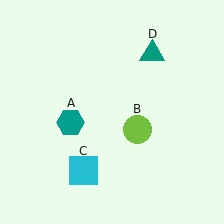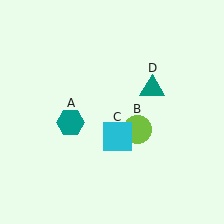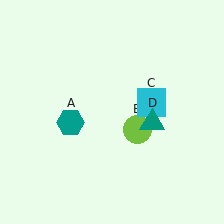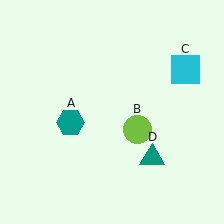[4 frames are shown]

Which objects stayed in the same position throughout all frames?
Teal hexagon (object A) and lime circle (object B) remained stationary.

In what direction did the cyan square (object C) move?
The cyan square (object C) moved up and to the right.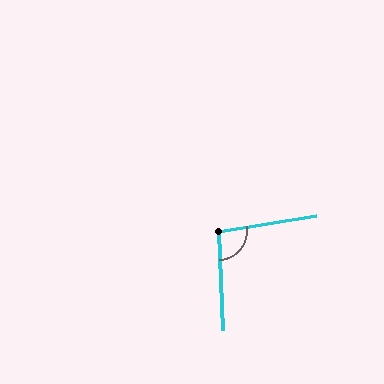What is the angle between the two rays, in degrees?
Approximately 97 degrees.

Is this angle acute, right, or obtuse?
It is obtuse.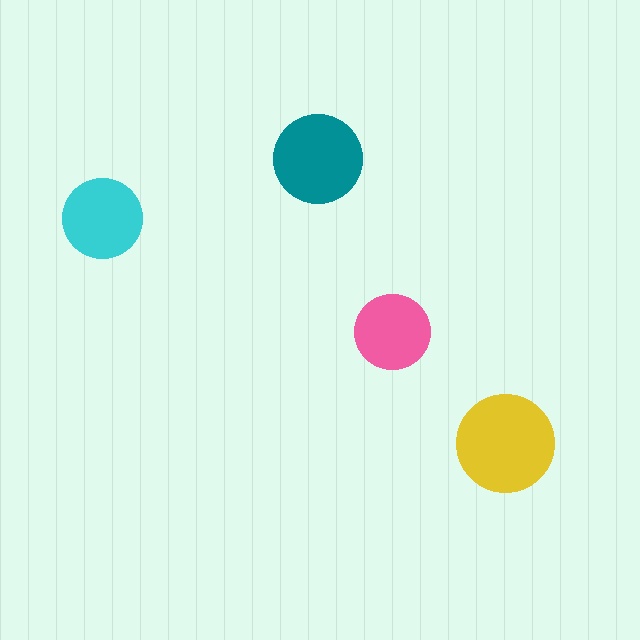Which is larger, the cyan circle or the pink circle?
The cyan one.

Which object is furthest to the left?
The cyan circle is leftmost.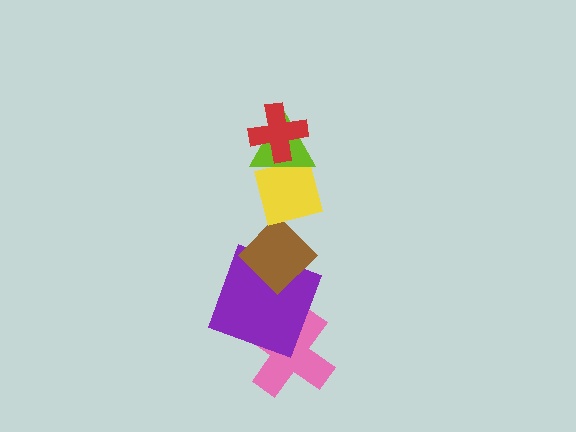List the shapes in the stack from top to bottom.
From top to bottom: the red cross, the lime triangle, the yellow square, the brown diamond, the purple square, the pink cross.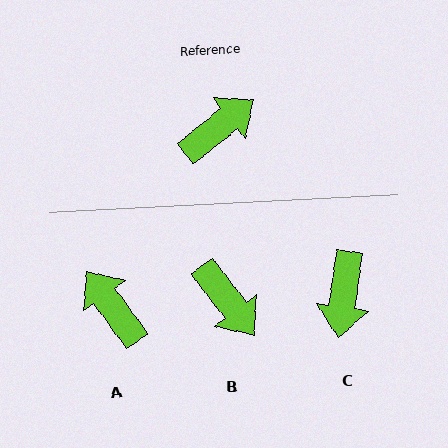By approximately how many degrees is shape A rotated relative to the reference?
Approximately 87 degrees counter-clockwise.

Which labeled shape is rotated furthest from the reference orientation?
C, about 137 degrees away.